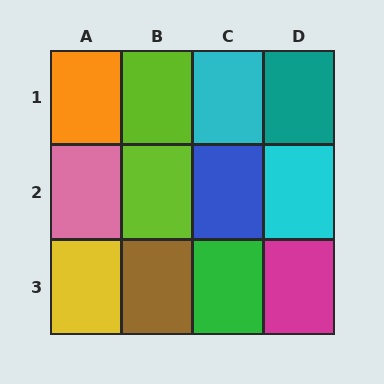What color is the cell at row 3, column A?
Yellow.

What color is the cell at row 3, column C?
Green.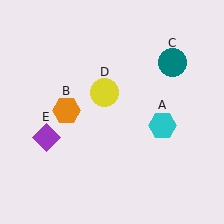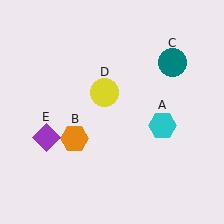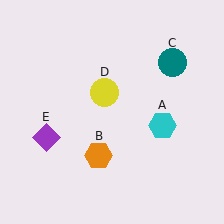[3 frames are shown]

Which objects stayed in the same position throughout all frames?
Cyan hexagon (object A) and teal circle (object C) and yellow circle (object D) and purple diamond (object E) remained stationary.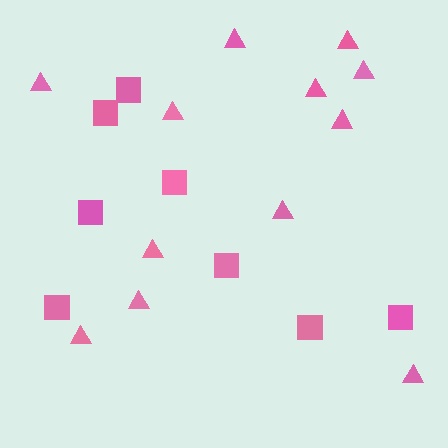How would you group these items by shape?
There are 2 groups: one group of squares (8) and one group of triangles (12).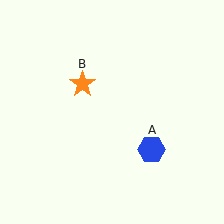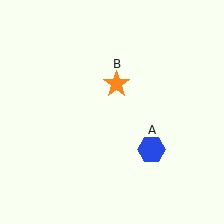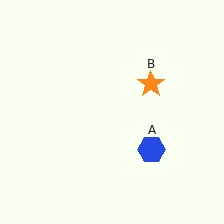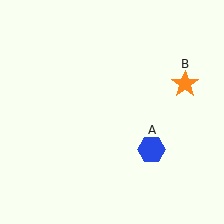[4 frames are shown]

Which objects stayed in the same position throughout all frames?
Blue hexagon (object A) remained stationary.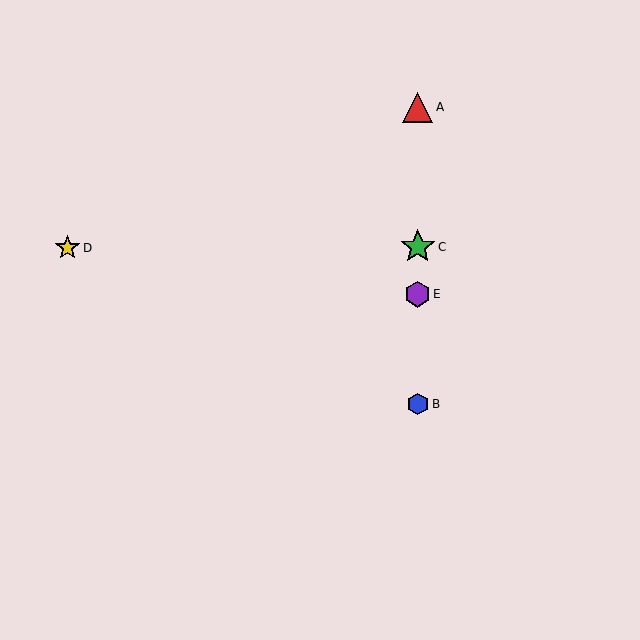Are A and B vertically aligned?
Yes, both are at x≈418.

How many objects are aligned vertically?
4 objects (A, B, C, E) are aligned vertically.